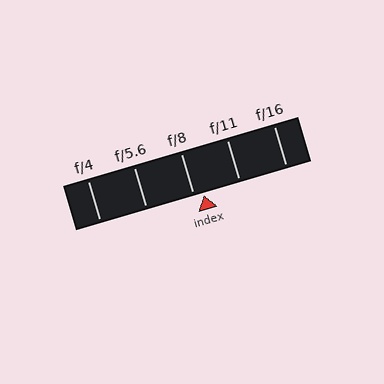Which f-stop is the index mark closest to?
The index mark is closest to f/8.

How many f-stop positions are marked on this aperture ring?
There are 5 f-stop positions marked.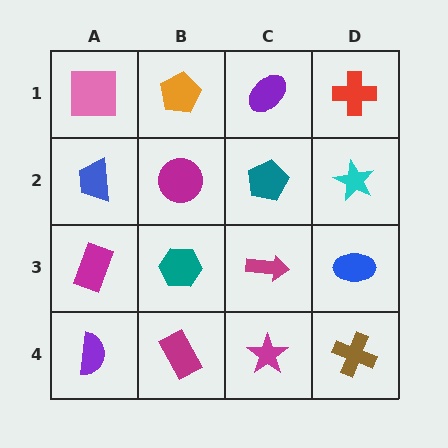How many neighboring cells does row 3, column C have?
4.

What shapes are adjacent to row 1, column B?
A magenta circle (row 2, column B), a pink square (row 1, column A), a purple ellipse (row 1, column C).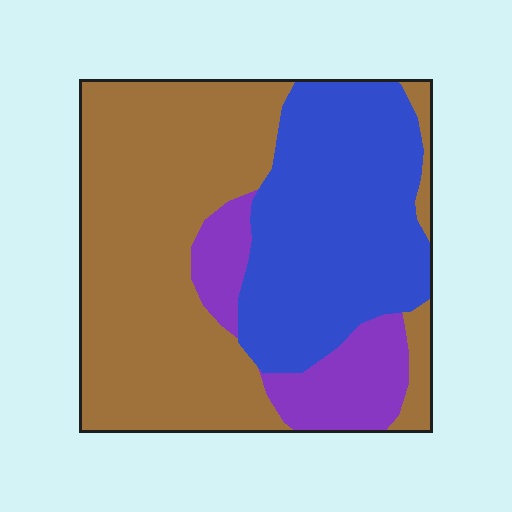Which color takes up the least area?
Purple, at roughly 15%.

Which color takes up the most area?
Brown, at roughly 50%.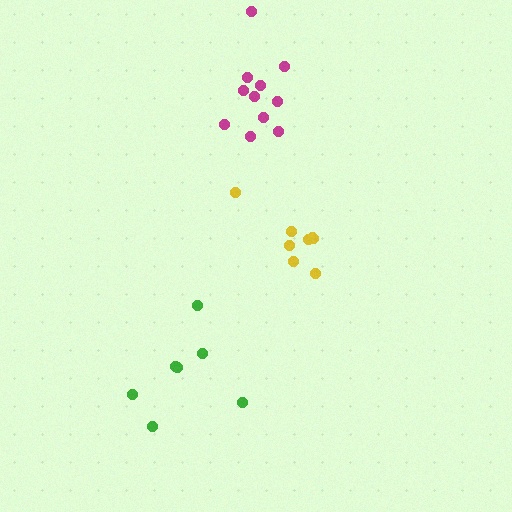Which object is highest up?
The magenta cluster is topmost.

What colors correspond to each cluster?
The clusters are colored: green, magenta, yellow.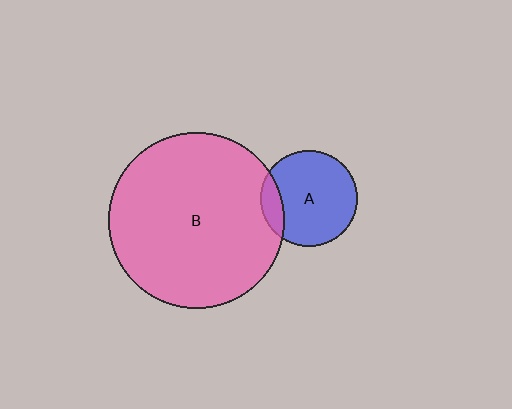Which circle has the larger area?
Circle B (pink).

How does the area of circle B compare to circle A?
Approximately 3.3 times.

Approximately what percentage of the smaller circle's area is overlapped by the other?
Approximately 15%.